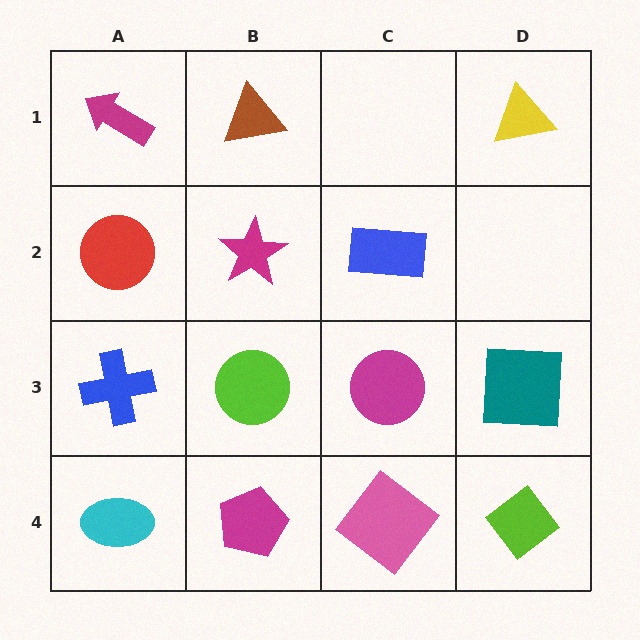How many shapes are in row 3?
4 shapes.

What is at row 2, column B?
A magenta star.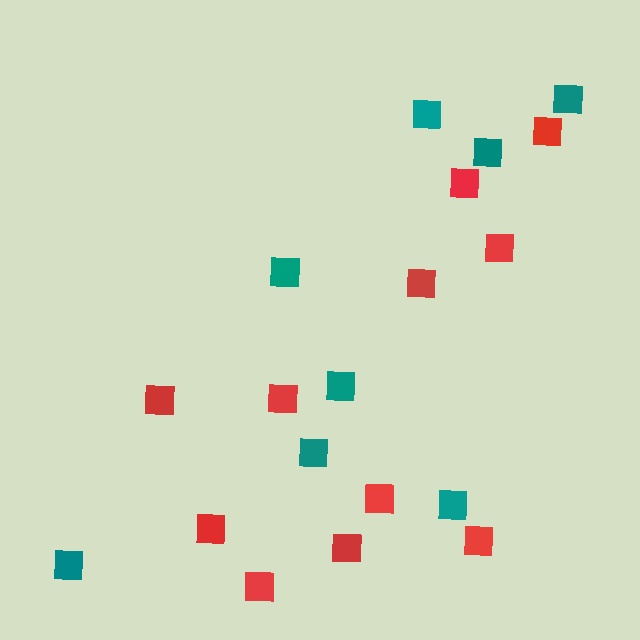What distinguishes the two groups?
There are 2 groups: one group of red squares (11) and one group of teal squares (8).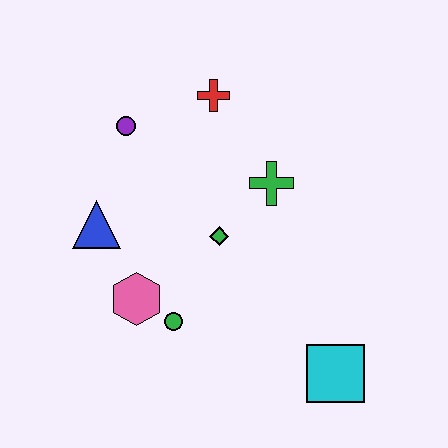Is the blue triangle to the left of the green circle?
Yes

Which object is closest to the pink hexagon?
The green circle is closest to the pink hexagon.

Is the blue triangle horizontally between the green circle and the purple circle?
No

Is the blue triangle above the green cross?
No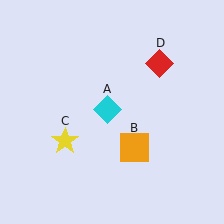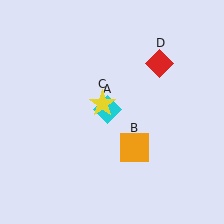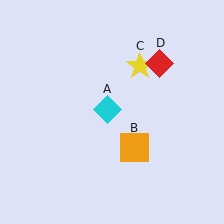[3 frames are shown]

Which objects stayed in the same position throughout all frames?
Cyan diamond (object A) and orange square (object B) and red diamond (object D) remained stationary.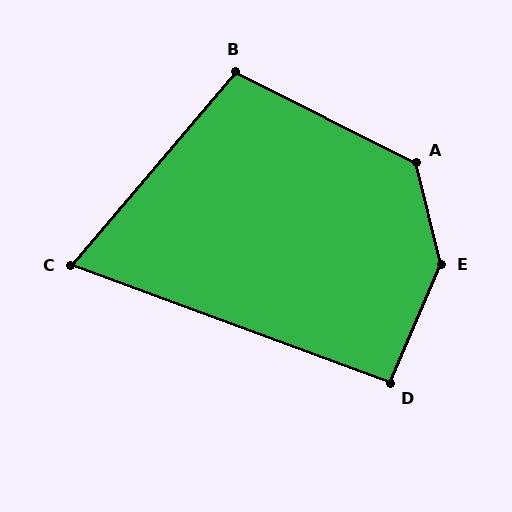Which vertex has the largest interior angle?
E, at approximately 143 degrees.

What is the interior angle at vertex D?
Approximately 93 degrees (approximately right).